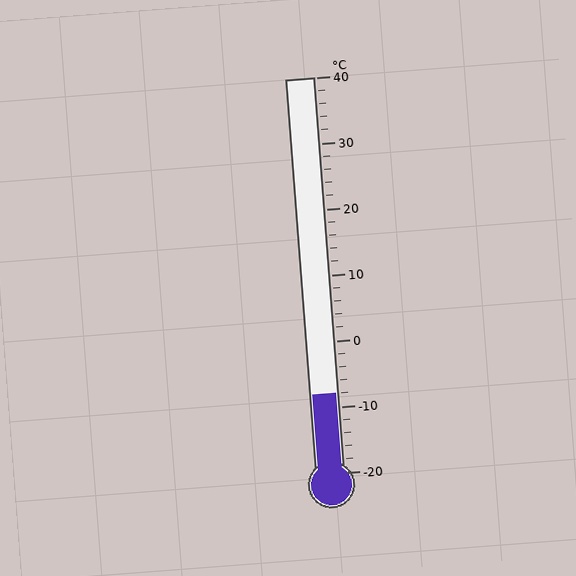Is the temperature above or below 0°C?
The temperature is below 0°C.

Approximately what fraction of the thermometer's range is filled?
The thermometer is filled to approximately 20% of its range.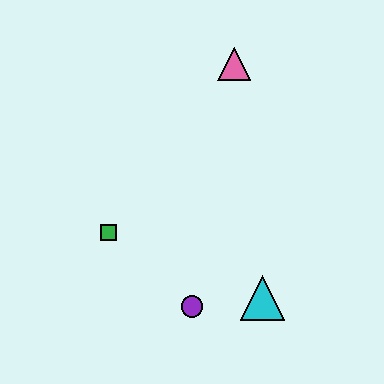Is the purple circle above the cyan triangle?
No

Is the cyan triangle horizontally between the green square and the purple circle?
No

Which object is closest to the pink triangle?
The green square is closest to the pink triangle.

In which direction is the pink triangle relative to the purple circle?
The pink triangle is above the purple circle.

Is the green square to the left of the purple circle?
Yes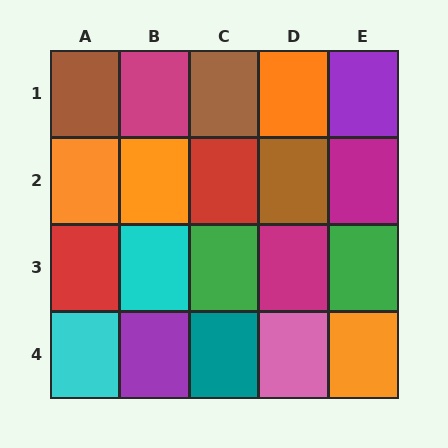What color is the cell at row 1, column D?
Orange.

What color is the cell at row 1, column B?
Magenta.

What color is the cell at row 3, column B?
Cyan.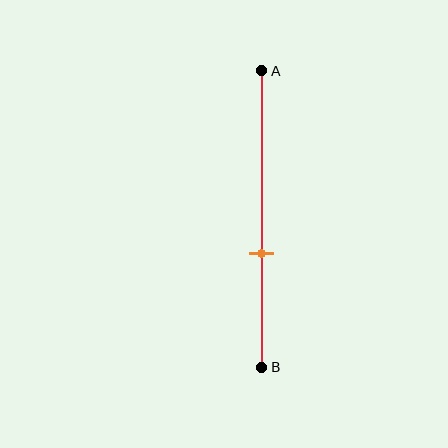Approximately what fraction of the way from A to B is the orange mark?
The orange mark is approximately 60% of the way from A to B.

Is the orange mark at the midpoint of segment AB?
No, the mark is at about 60% from A, not at the 50% midpoint.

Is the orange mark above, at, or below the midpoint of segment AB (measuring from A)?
The orange mark is below the midpoint of segment AB.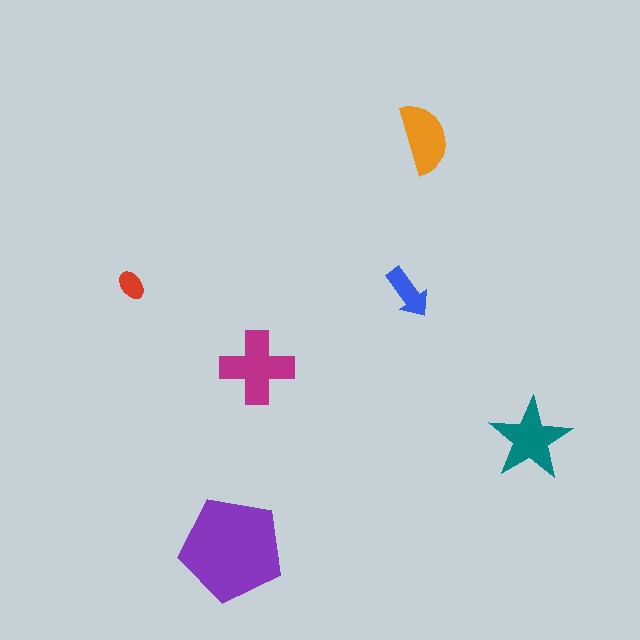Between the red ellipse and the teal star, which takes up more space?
The teal star.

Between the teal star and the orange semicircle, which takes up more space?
The teal star.